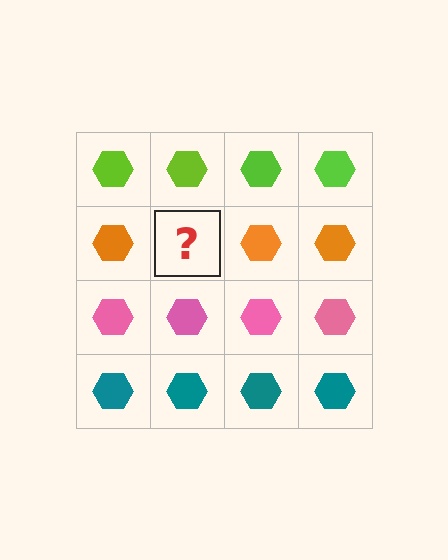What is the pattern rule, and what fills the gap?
The rule is that each row has a consistent color. The gap should be filled with an orange hexagon.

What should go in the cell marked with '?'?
The missing cell should contain an orange hexagon.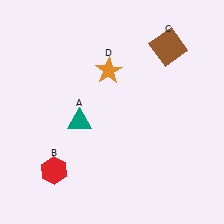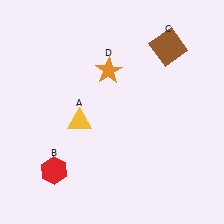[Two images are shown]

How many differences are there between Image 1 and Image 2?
There is 1 difference between the two images.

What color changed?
The triangle (A) changed from teal in Image 1 to yellow in Image 2.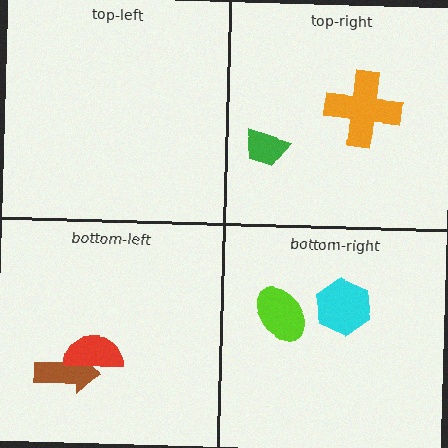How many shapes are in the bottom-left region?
2.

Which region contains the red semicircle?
The bottom-left region.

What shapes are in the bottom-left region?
The brown arrow, the red semicircle.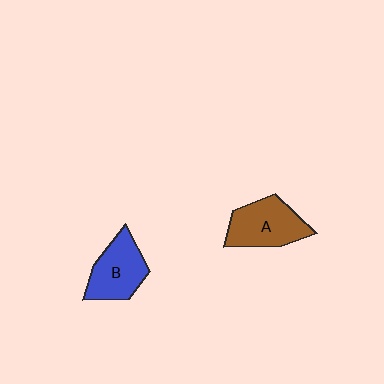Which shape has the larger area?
Shape A (brown).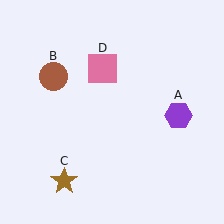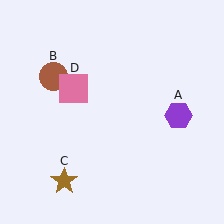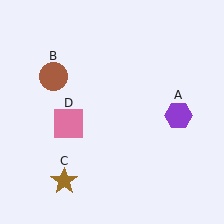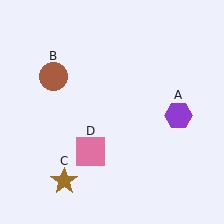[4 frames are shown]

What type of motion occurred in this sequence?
The pink square (object D) rotated counterclockwise around the center of the scene.